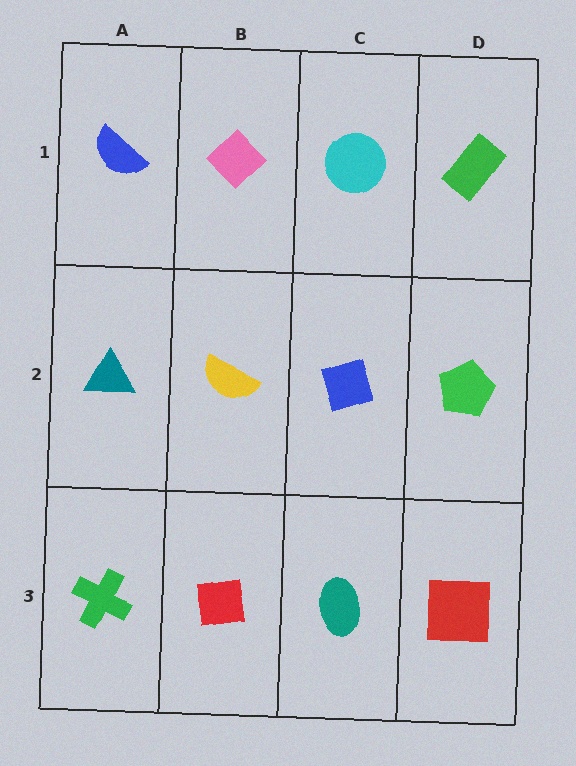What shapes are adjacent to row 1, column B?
A yellow semicircle (row 2, column B), a blue semicircle (row 1, column A), a cyan circle (row 1, column C).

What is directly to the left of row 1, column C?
A pink diamond.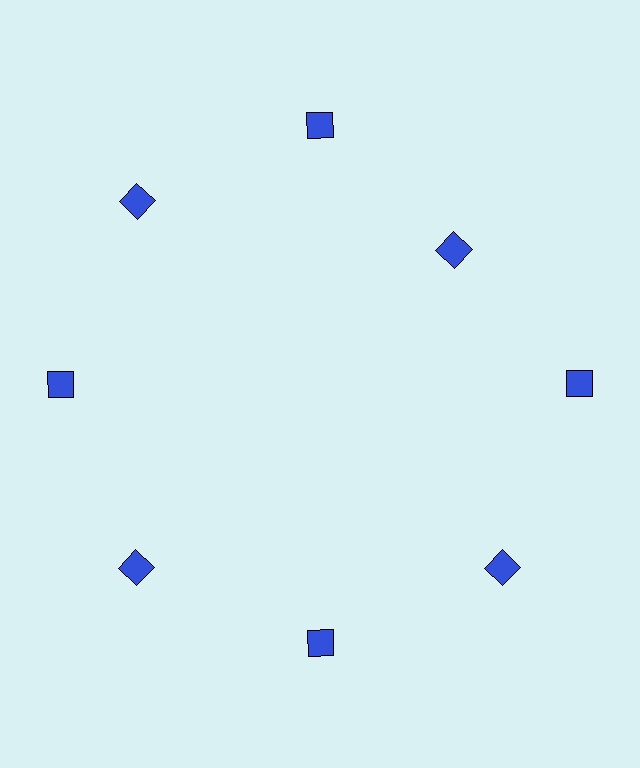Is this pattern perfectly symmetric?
No. The 8 blue squares are arranged in a ring, but one element near the 2 o'clock position is pulled inward toward the center, breaking the 8-fold rotational symmetry.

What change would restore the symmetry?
The symmetry would be restored by moving it outward, back onto the ring so that all 8 squares sit at equal angles and equal distance from the center.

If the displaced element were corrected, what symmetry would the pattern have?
It would have 8-fold rotational symmetry — the pattern would map onto itself every 45 degrees.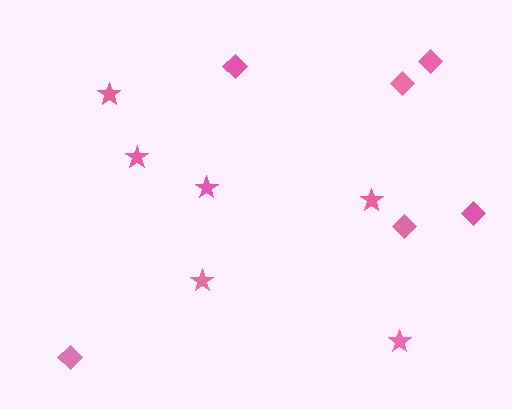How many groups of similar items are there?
There are 2 groups: one group of diamonds (6) and one group of stars (6).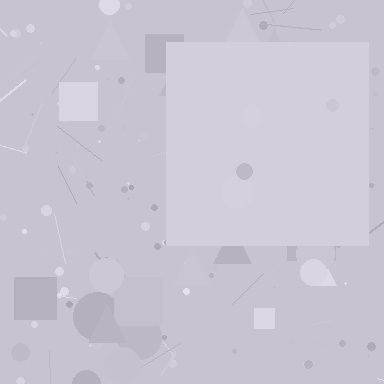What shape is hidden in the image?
A square is hidden in the image.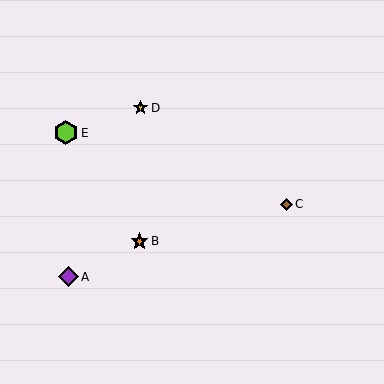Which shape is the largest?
The lime hexagon (labeled E) is the largest.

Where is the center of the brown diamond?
The center of the brown diamond is at (286, 204).